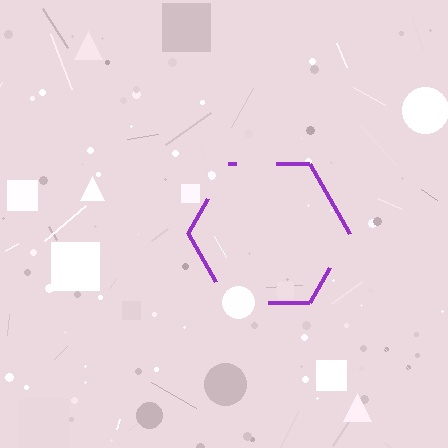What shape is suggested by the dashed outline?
The dashed outline suggests a hexagon.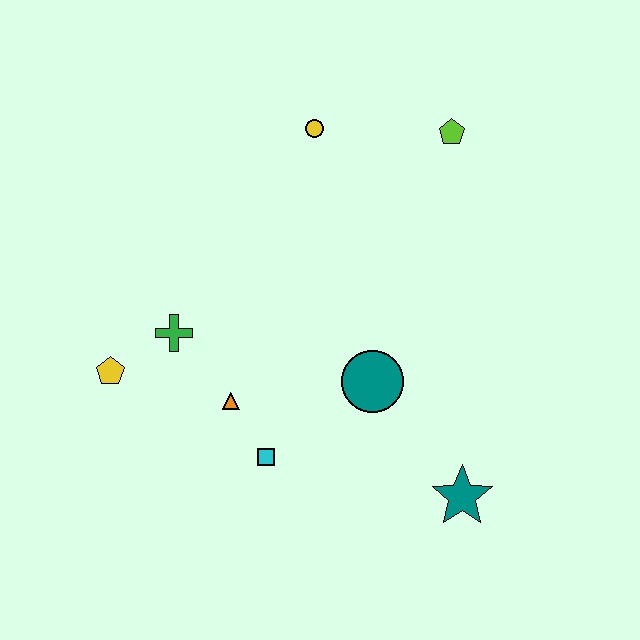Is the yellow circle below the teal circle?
No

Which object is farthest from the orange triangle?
The lime pentagon is farthest from the orange triangle.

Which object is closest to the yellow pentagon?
The green cross is closest to the yellow pentagon.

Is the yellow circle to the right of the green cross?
Yes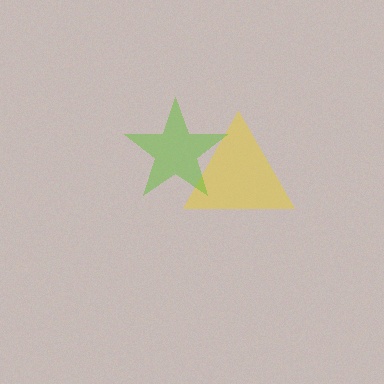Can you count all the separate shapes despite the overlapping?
Yes, there are 2 separate shapes.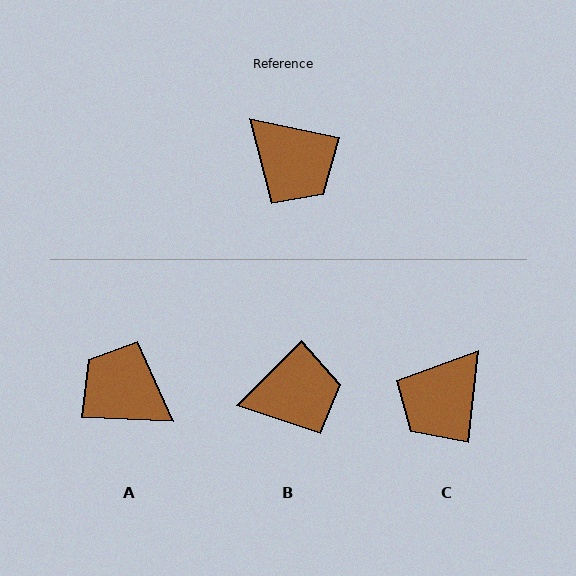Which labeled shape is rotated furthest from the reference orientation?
A, about 170 degrees away.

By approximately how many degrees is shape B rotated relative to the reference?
Approximately 57 degrees counter-clockwise.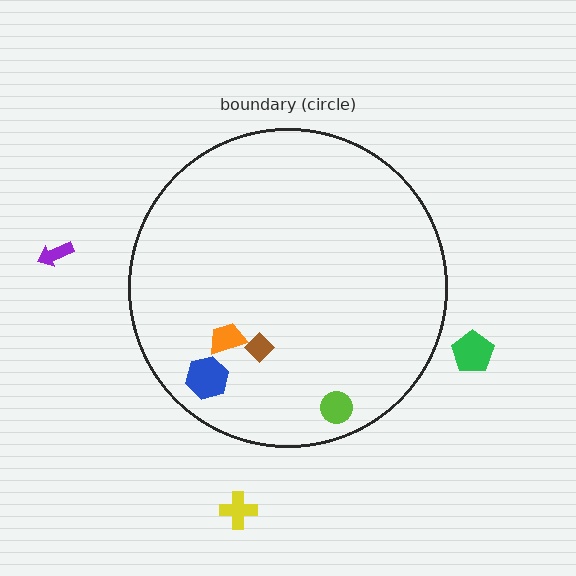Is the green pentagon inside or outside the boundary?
Outside.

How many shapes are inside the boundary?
4 inside, 3 outside.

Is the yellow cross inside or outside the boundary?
Outside.